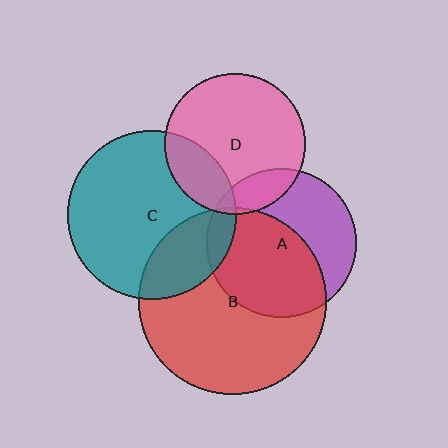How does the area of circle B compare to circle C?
Approximately 1.2 times.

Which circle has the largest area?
Circle B (red).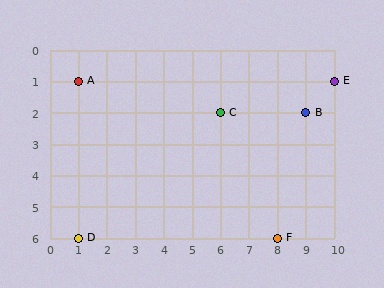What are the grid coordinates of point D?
Point D is at grid coordinates (1, 6).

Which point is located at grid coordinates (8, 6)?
Point F is at (8, 6).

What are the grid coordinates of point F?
Point F is at grid coordinates (8, 6).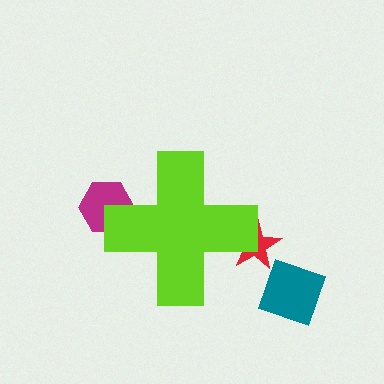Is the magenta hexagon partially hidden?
Yes, the magenta hexagon is partially hidden behind the lime cross.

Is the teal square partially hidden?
No, the teal square is fully visible.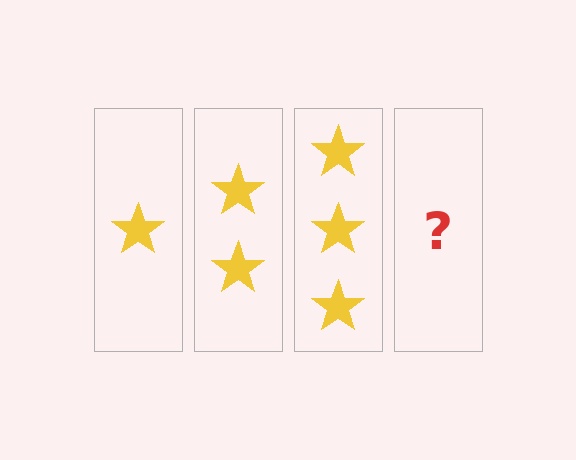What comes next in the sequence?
The next element should be 4 stars.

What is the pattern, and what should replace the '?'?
The pattern is that each step adds one more star. The '?' should be 4 stars.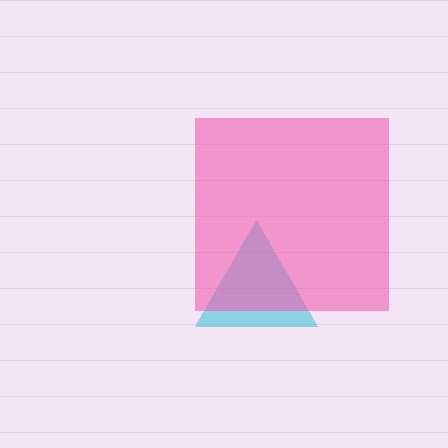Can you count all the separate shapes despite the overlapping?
Yes, there are 2 separate shapes.